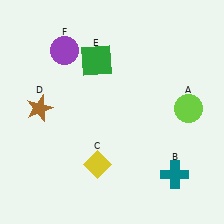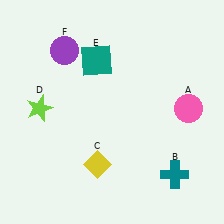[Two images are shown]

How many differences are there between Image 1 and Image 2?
There are 3 differences between the two images.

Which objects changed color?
A changed from lime to pink. D changed from brown to lime. E changed from green to teal.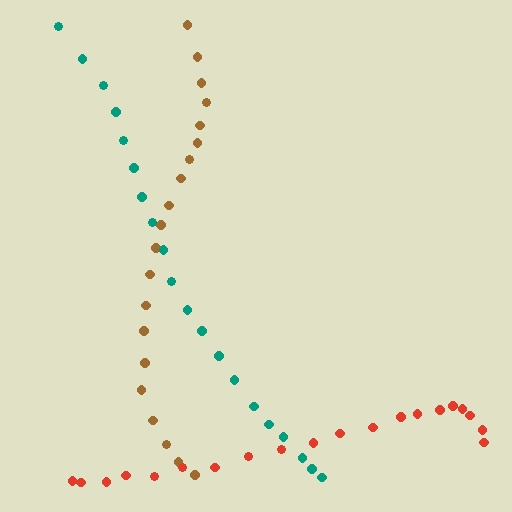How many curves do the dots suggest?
There are 3 distinct paths.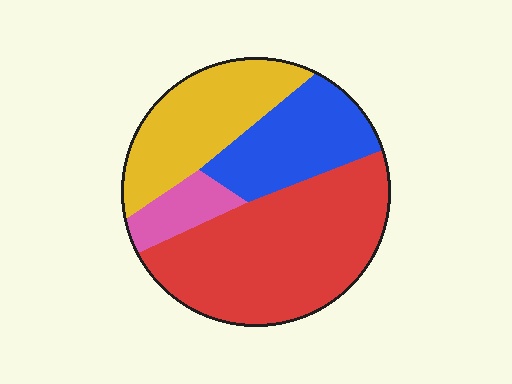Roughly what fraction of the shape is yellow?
Yellow takes up less than a quarter of the shape.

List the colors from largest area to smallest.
From largest to smallest: red, yellow, blue, pink.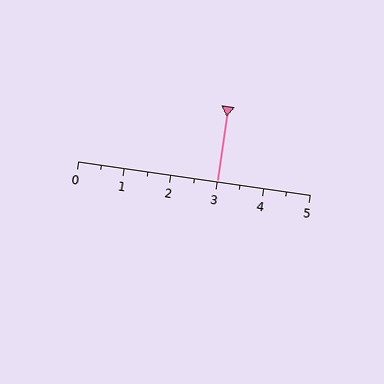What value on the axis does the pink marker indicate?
The marker indicates approximately 3.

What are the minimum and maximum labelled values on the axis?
The axis runs from 0 to 5.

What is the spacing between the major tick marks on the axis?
The major ticks are spaced 1 apart.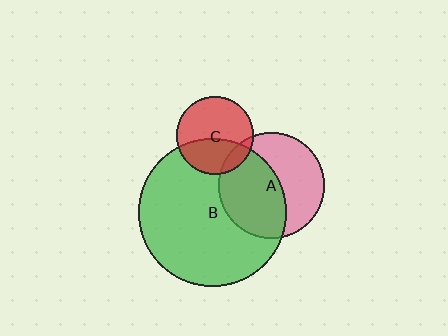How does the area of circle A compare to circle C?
Approximately 1.9 times.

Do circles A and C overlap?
Yes.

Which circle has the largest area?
Circle B (green).